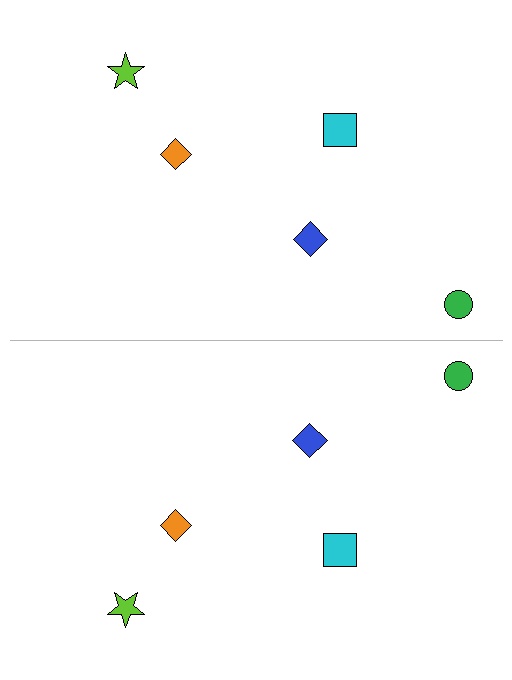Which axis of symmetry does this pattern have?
The pattern has a horizontal axis of symmetry running through the center of the image.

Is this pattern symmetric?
Yes, this pattern has bilateral (reflection) symmetry.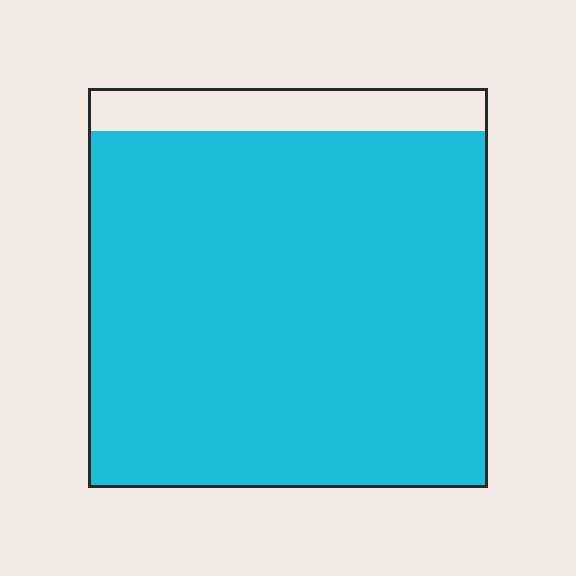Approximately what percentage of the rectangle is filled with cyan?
Approximately 90%.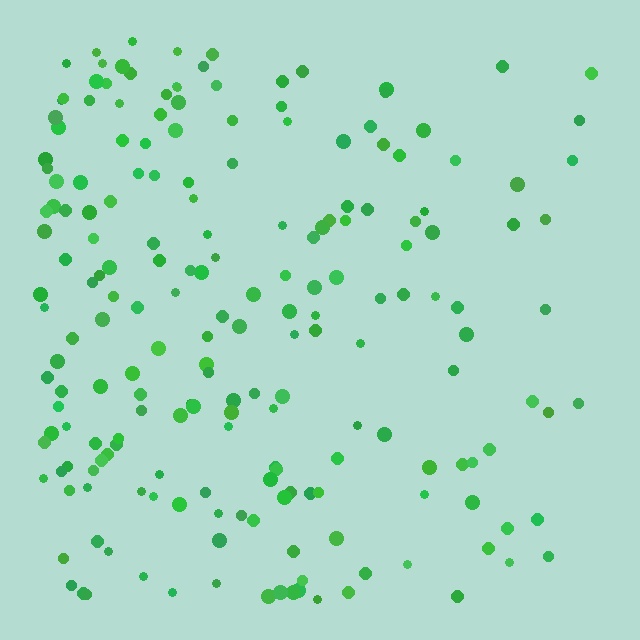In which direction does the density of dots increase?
From right to left, with the left side densest.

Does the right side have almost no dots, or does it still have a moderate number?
Still a moderate number, just noticeably fewer than the left.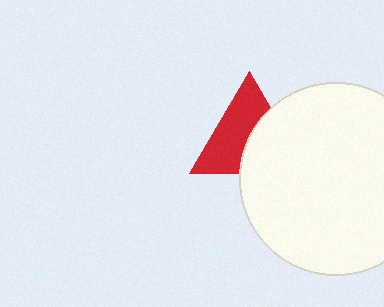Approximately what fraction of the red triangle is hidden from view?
Roughly 43% of the red triangle is hidden behind the white circle.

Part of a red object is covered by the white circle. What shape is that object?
It is a triangle.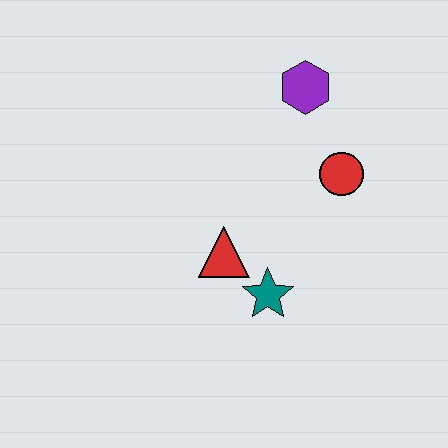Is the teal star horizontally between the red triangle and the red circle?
Yes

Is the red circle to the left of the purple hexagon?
No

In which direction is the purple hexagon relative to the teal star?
The purple hexagon is above the teal star.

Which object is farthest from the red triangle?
The purple hexagon is farthest from the red triangle.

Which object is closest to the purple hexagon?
The red circle is closest to the purple hexagon.